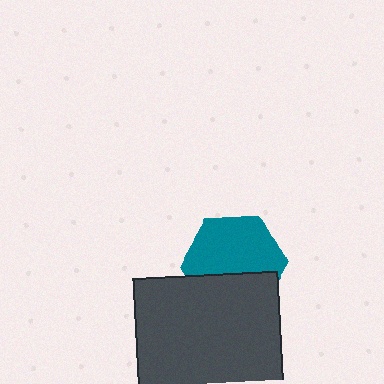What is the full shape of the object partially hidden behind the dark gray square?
The partially hidden object is a teal hexagon.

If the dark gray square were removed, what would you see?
You would see the complete teal hexagon.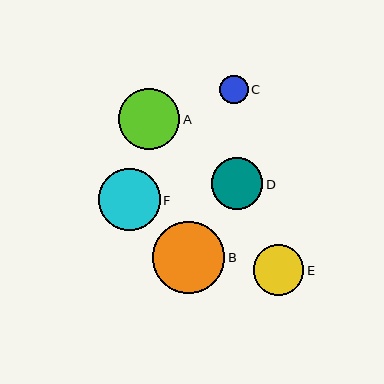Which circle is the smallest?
Circle C is the smallest with a size of approximately 28 pixels.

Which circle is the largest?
Circle B is the largest with a size of approximately 72 pixels.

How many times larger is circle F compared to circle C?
Circle F is approximately 2.2 times the size of circle C.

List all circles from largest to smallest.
From largest to smallest: B, F, A, D, E, C.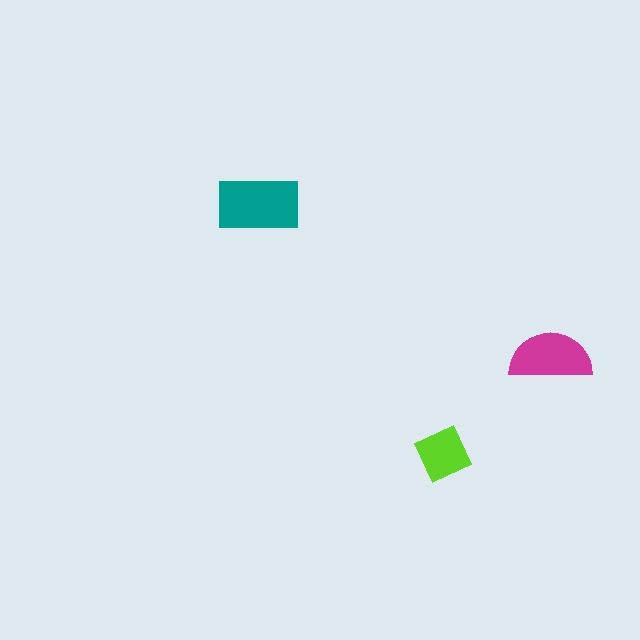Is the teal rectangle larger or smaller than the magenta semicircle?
Larger.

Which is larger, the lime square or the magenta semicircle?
The magenta semicircle.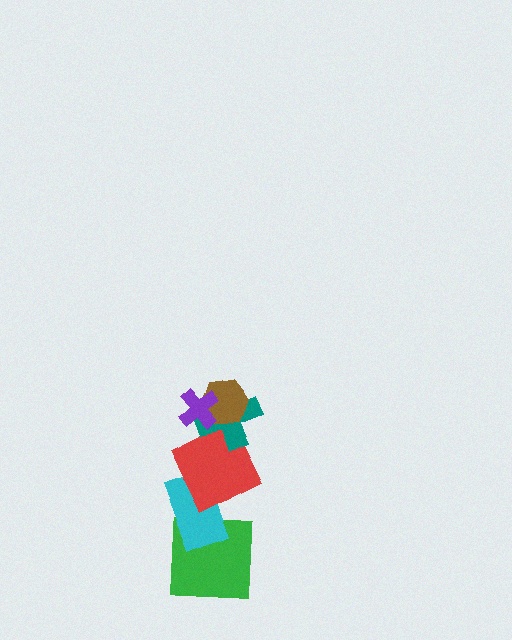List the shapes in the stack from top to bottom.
From top to bottom: the purple cross, the brown hexagon, the teal cross, the red square, the cyan rectangle, the green square.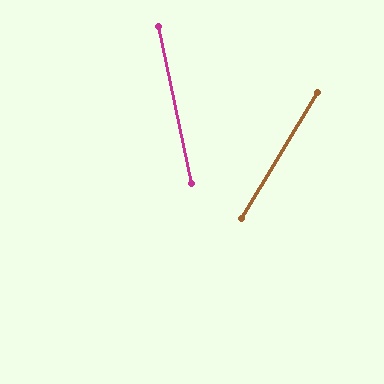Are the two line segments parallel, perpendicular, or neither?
Neither parallel nor perpendicular — they differ by about 43°.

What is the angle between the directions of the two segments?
Approximately 43 degrees.